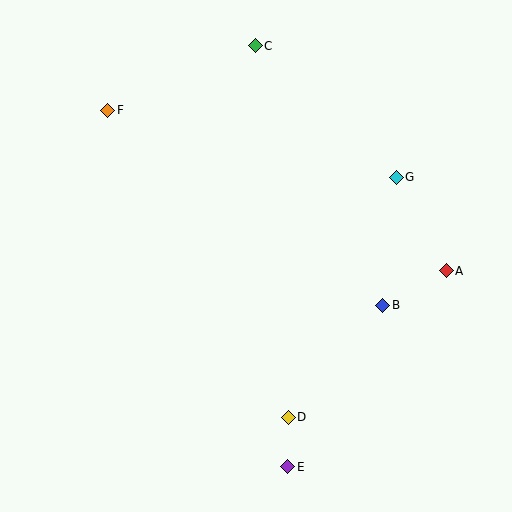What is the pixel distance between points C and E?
The distance between C and E is 422 pixels.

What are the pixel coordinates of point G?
Point G is at (396, 177).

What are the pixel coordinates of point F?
Point F is at (108, 110).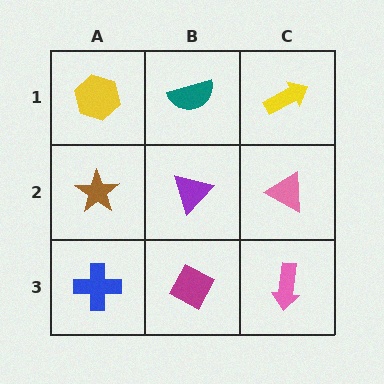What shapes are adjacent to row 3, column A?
A brown star (row 2, column A), a magenta diamond (row 3, column B).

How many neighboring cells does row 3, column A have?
2.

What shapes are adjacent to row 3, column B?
A purple triangle (row 2, column B), a blue cross (row 3, column A), a pink arrow (row 3, column C).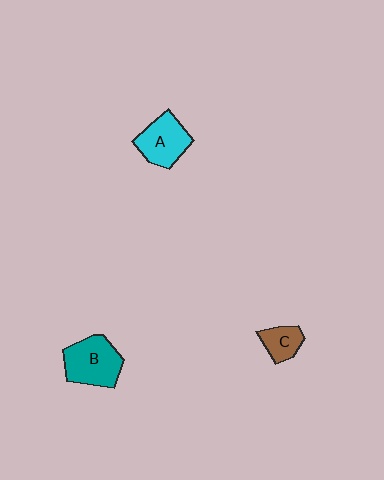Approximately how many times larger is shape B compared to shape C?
Approximately 2.0 times.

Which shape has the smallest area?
Shape C (brown).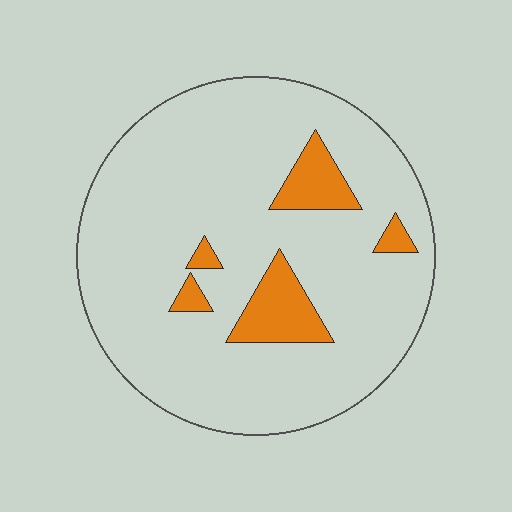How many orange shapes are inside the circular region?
5.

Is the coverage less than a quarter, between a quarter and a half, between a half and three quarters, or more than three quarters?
Less than a quarter.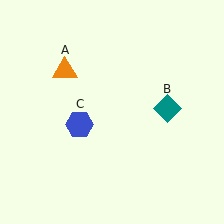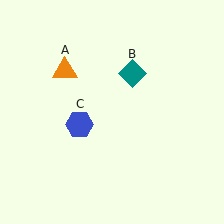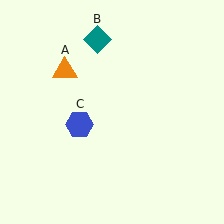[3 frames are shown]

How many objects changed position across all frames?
1 object changed position: teal diamond (object B).